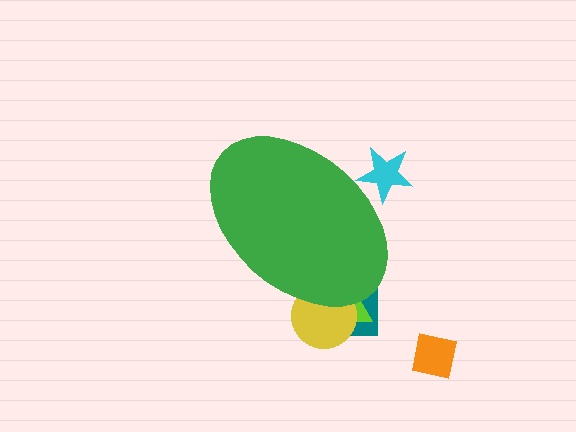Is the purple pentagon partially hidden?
Yes, the purple pentagon is partially hidden behind the green ellipse.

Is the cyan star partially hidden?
Yes, the cyan star is partially hidden behind the green ellipse.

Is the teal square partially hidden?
Yes, the teal square is partially hidden behind the green ellipse.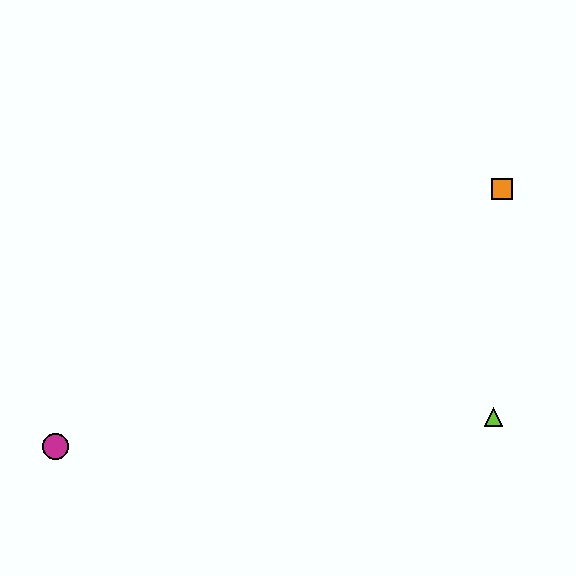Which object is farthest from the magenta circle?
The orange square is farthest from the magenta circle.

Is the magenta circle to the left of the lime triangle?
Yes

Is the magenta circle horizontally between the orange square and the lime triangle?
No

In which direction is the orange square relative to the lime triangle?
The orange square is above the lime triangle.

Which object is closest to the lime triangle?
The orange square is closest to the lime triangle.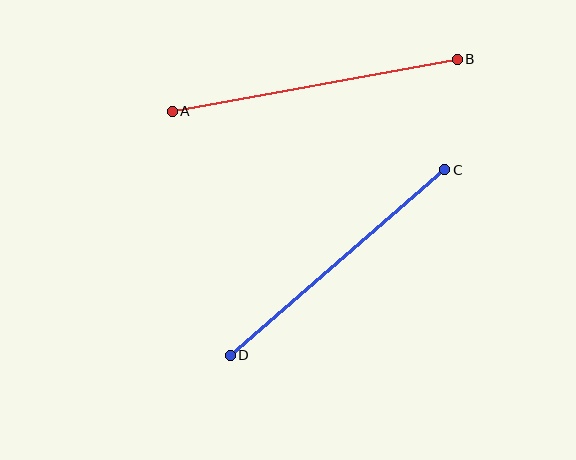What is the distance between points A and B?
The distance is approximately 290 pixels.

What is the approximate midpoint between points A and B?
The midpoint is at approximately (315, 85) pixels.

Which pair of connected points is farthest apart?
Points A and B are farthest apart.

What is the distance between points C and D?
The distance is approximately 284 pixels.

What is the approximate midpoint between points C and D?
The midpoint is at approximately (338, 263) pixels.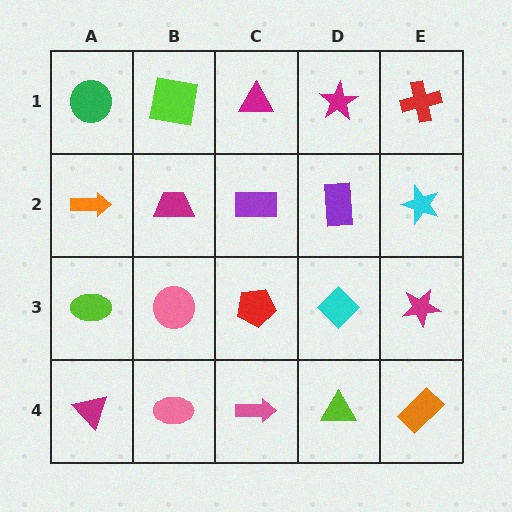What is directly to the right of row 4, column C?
A lime triangle.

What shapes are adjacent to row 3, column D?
A purple rectangle (row 2, column D), a lime triangle (row 4, column D), a red pentagon (row 3, column C), a magenta star (row 3, column E).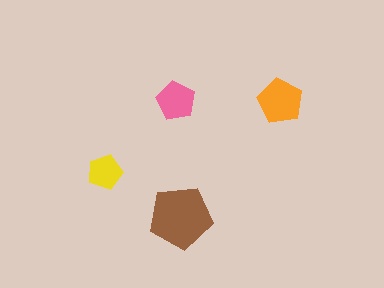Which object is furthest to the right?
The orange pentagon is rightmost.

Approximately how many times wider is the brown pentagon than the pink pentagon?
About 1.5 times wider.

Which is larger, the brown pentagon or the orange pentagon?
The brown one.